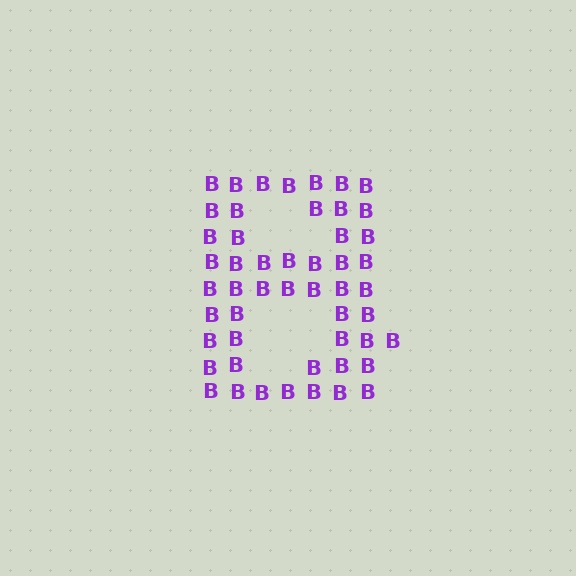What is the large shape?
The large shape is the letter B.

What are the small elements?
The small elements are letter B's.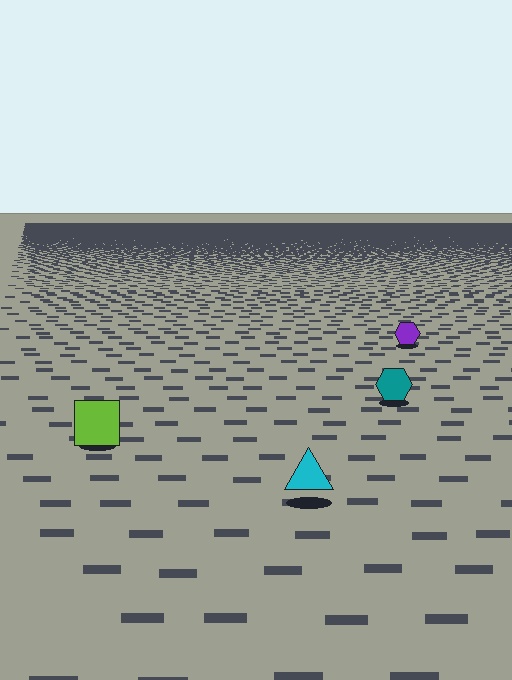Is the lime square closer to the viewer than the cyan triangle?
No. The cyan triangle is closer — you can tell from the texture gradient: the ground texture is coarser near it.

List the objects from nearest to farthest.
From nearest to farthest: the cyan triangle, the lime square, the teal hexagon, the purple hexagon.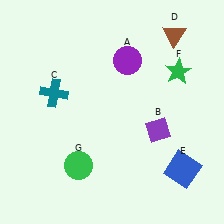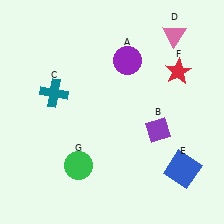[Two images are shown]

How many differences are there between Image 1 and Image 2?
There are 2 differences between the two images.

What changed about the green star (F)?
In Image 1, F is green. In Image 2, it changed to red.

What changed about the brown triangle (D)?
In Image 1, D is brown. In Image 2, it changed to pink.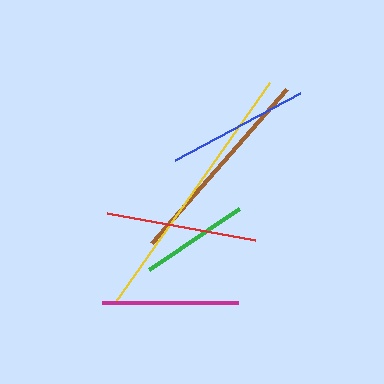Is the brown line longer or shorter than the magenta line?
The brown line is longer than the magenta line.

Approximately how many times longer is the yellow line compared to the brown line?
The yellow line is approximately 1.3 times the length of the brown line.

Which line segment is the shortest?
The green line is the shortest at approximately 109 pixels.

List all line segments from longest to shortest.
From longest to shortest: yellow, brown, red, blue, magenta, green.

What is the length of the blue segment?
The blue segment is approximately 142 pixels long.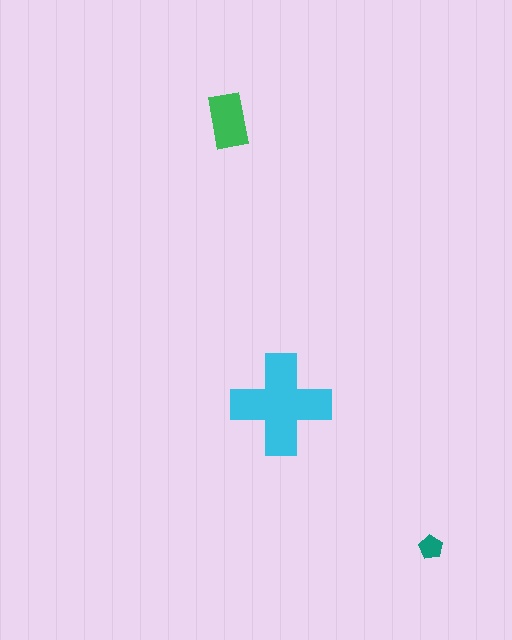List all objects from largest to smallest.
The cyan cross, the green rectangle, the teal pentagon.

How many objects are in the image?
There are 3 objects in the image.